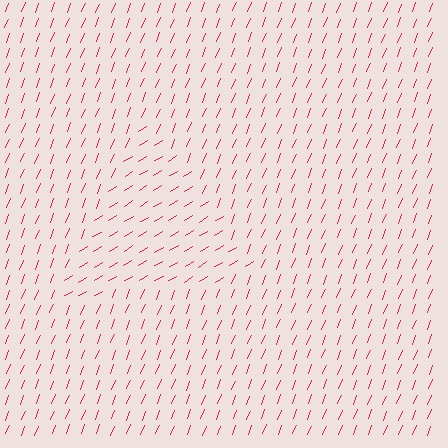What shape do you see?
I see a triangle.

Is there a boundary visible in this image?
Yes, there is a texture boundary formed by a change in line orientation.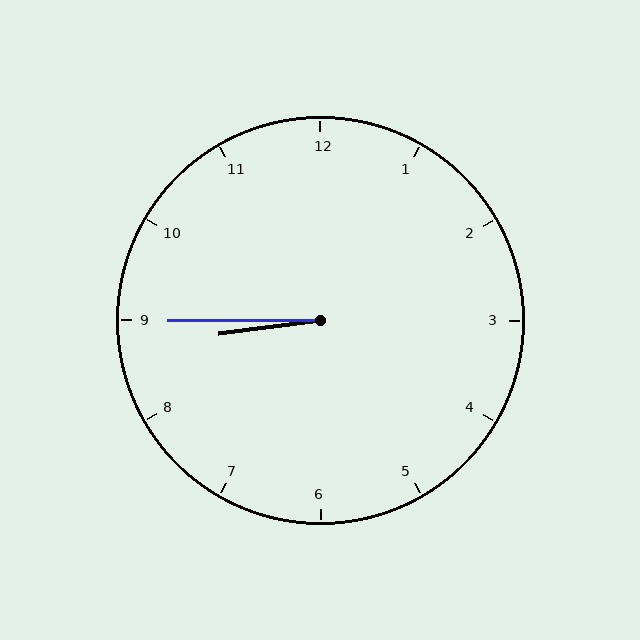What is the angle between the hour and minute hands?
Approximately 8 degrees.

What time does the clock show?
8:45.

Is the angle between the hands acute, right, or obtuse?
It is acute.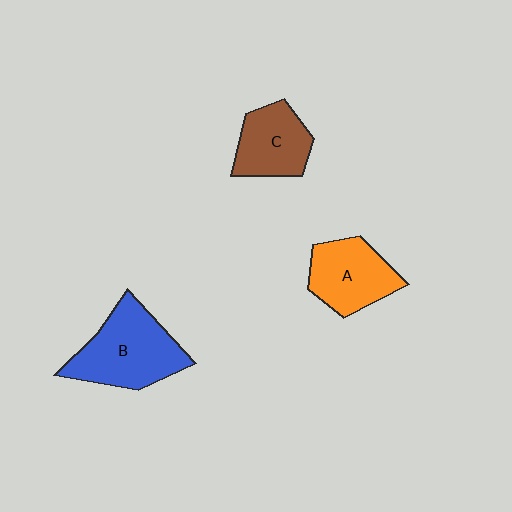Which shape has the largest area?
Shape B (blue).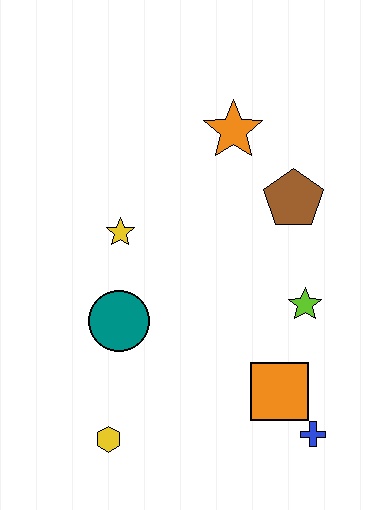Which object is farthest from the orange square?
The orange star is farthest from the orange square.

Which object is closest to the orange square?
The blue cross is closest to the orange square.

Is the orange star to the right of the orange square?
No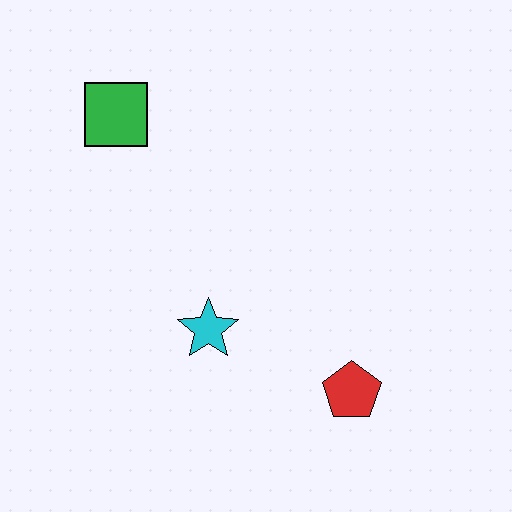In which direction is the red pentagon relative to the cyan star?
The red pentagon is to the right of the cyan star.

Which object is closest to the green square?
The cyan star is closest to the green square.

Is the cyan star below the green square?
Yes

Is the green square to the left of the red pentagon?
Yes